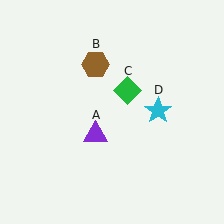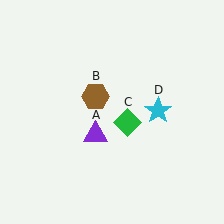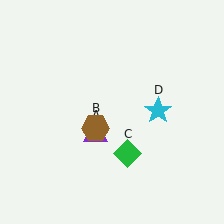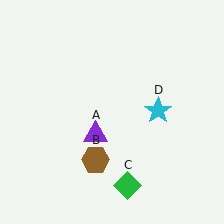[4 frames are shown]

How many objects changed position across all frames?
2 objects changed position: brown hexagon (object B), green diamond (object C).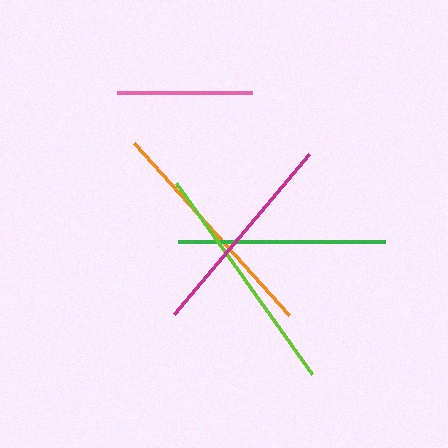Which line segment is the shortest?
The pink line is the shortest at approximately 135 pixels.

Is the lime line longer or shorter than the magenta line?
The lime line is longer than the magenta line.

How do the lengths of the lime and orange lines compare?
The lime and orange lines are approximately the same length.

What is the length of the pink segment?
The pink segment is approximately 135 pixels long.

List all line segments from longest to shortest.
From longest to shortest: lime, orange, magenta, green, pink.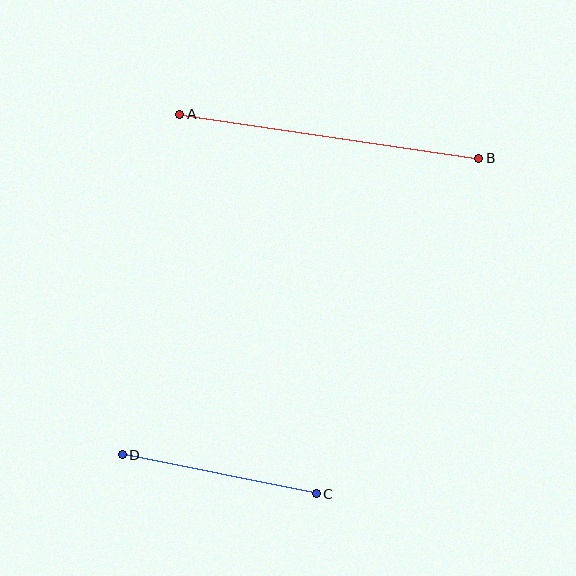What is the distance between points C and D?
The distance is approximately 198 pixels.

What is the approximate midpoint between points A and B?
The midpoint is at approximately (329, 136) pixels.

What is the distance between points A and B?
The distance is approximately 303 pixels.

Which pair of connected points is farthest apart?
Points A and B are farthest apart.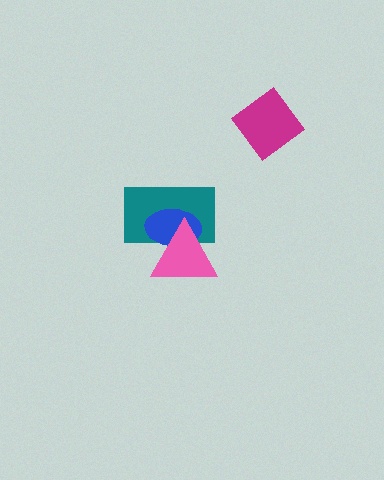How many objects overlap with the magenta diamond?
0 objects overlap with the magenta diamond.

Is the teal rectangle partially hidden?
Yes, it is partially covered by another shape.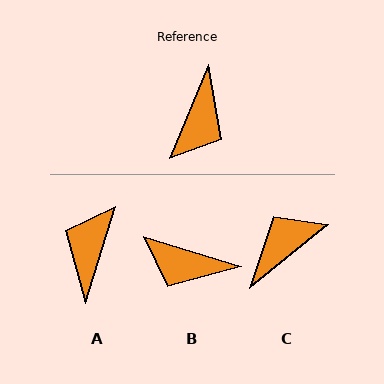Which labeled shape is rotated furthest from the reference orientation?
A, about 175 degrees away.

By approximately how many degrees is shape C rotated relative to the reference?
Approximately 151 degrees counter-clockwise.